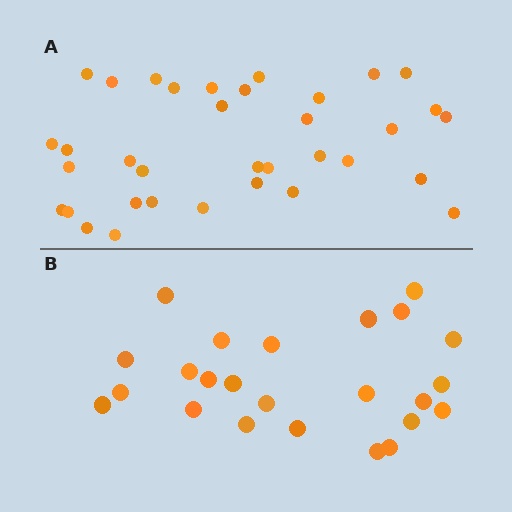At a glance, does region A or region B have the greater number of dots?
Region A (the top region) has more dots.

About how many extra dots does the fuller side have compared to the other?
Region A has roughly 12 or so more dots than region B.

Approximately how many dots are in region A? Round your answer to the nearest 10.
About 40 dots. (The exact count is 35, which rounds to 40.)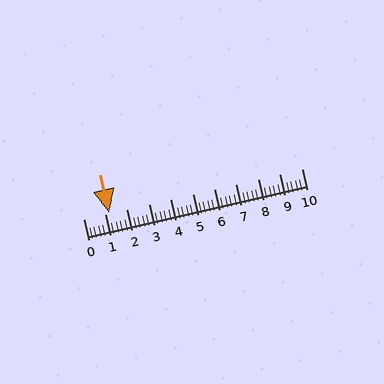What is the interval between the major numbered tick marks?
The major tick marks are spaced 1 units apart.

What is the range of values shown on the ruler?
The ruler shows values from 0 to 10.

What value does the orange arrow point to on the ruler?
The orange arrow points to approximately 1.2.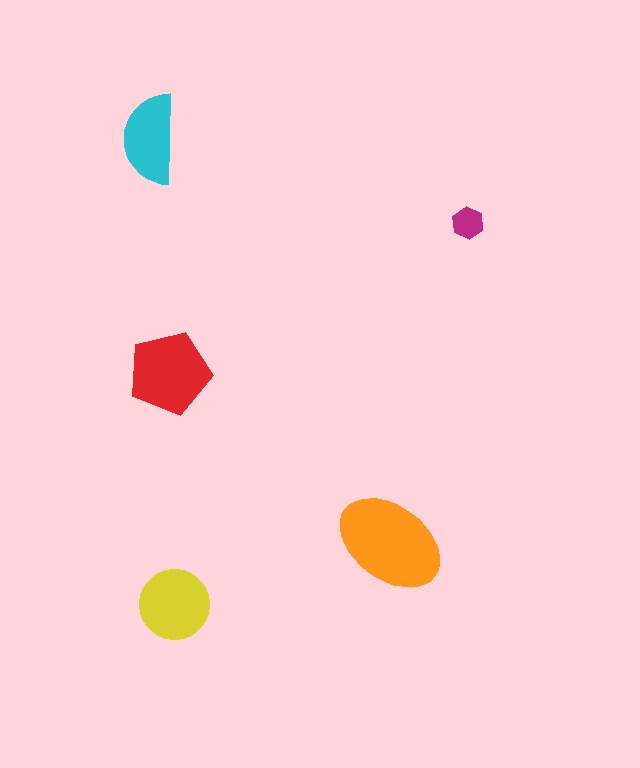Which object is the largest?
The orange ellipse.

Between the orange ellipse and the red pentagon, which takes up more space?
The orange ellipse.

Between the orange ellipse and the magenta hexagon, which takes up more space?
The orange ellipse.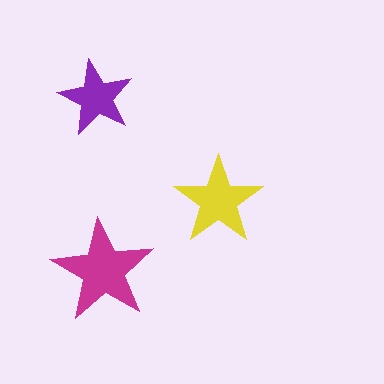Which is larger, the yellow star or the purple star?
The yellow one.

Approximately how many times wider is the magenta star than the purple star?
About 1.5 times wider.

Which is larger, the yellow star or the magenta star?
The magenta one.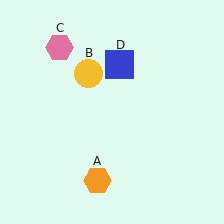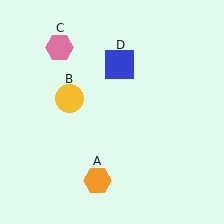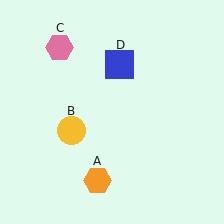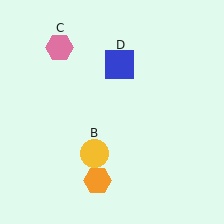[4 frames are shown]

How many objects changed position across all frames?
1 object changed position: yellow circle (object B).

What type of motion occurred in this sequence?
The yellow circle (object B) rotated counterclockwise around the center of the scene.